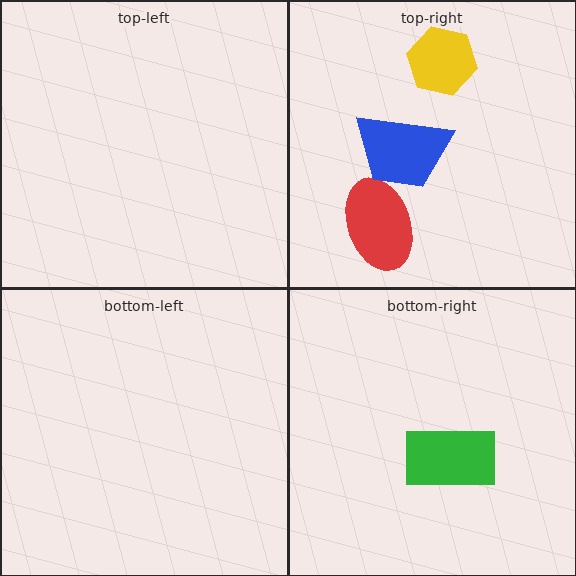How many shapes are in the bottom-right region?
1.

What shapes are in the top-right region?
The red ellipse, the blue trapezoid, the yellow hexagon.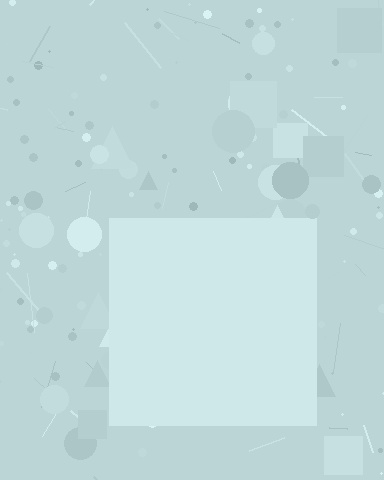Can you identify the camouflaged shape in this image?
The camouflaged shape is a square.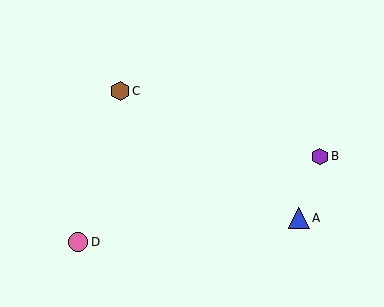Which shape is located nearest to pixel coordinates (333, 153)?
The purple hexagon (labeled B) at (320, 156) is nearest to that location.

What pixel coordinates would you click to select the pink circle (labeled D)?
Click at (78, 242) to select the pink circle D.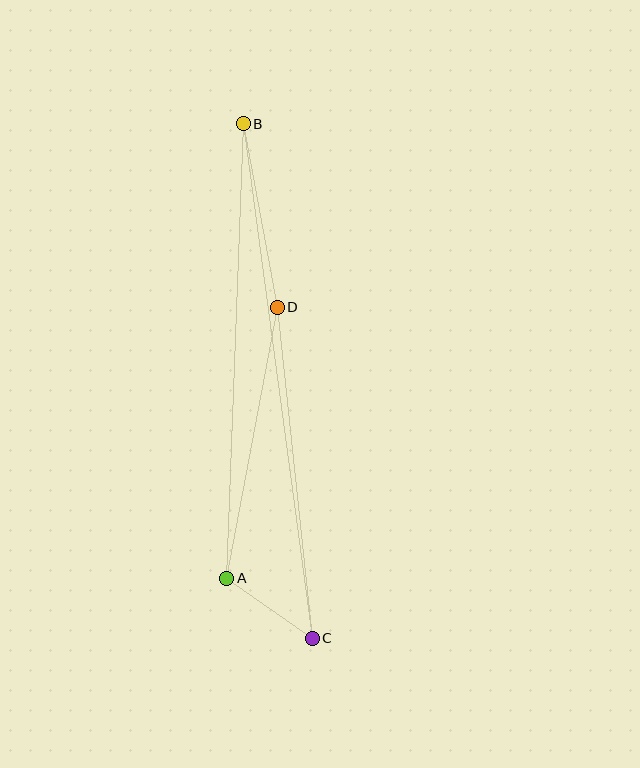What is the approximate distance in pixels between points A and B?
The distance between A and B is approximately 455 pixels.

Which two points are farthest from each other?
Points B and C are farthest from each other.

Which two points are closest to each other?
Points A and C are closest to each other.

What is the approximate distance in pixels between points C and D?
The distance between C and D is approximately 333 pixels.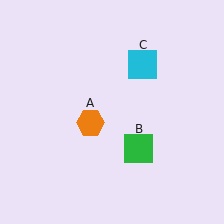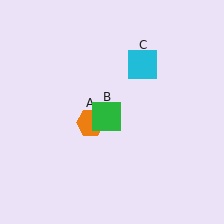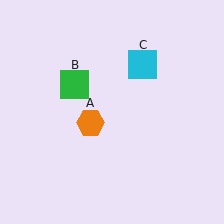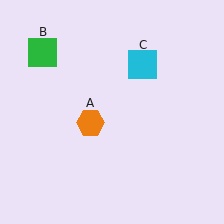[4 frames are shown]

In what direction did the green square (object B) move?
The green square (object B) moved up and to the left.